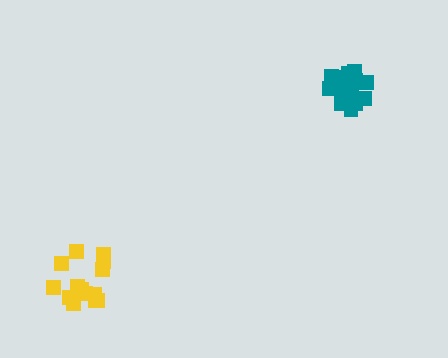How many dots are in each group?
Group 1: 17 dots, Group 2: 17 dots (34 total).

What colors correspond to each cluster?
The clusters are colored: teal, yellow.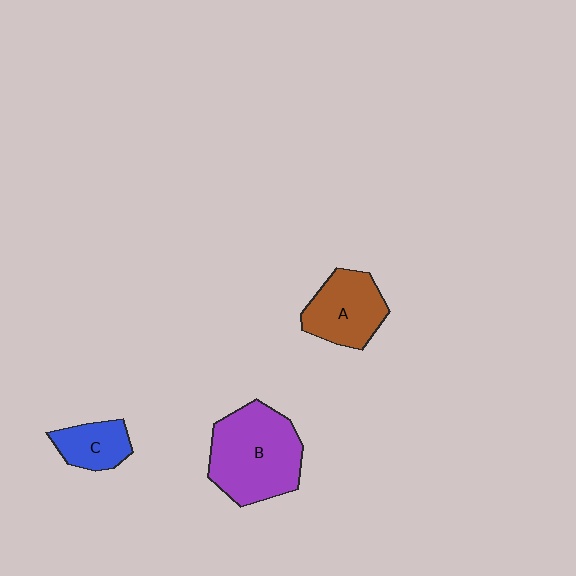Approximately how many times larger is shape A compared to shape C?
Approximately 1.5 times.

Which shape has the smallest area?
Shape C (blue).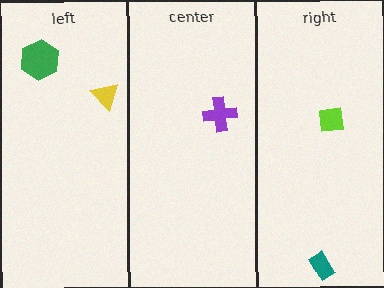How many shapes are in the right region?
2.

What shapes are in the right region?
The lime square, the teal rectangle.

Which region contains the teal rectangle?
The right region.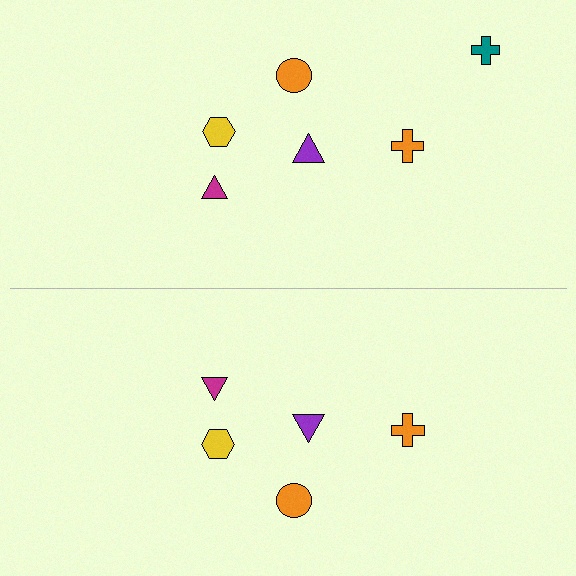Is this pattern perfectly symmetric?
No, the pattern is not perfectly symmetric. A teal cross is missing from the bottom side.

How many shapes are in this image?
There are 11 shapes in this image.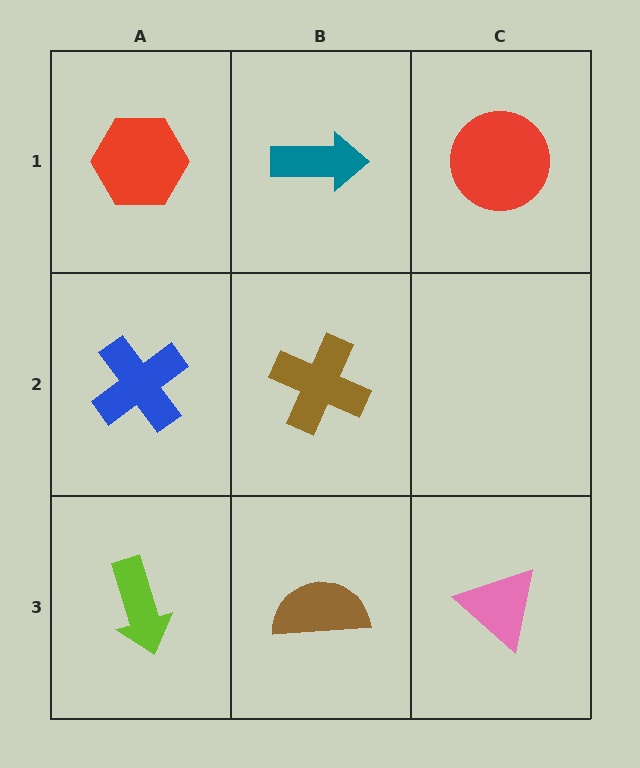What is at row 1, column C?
A red circle.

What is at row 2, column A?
A blue cross.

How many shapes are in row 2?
2 shapes.